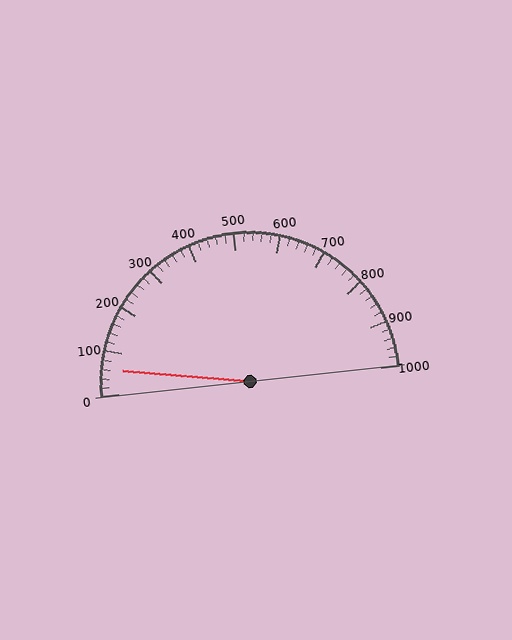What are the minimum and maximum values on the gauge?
The gauge ranges from 0 to 1000.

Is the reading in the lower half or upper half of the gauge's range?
The reading is in the lower half of the range (0 to 1000).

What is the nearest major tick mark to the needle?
The nearest major tick mark is 100.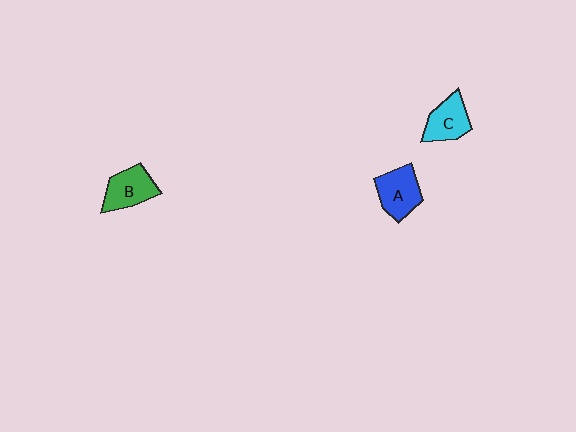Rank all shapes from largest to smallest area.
From largest to smallest: A (blue), B (green), C (cyan).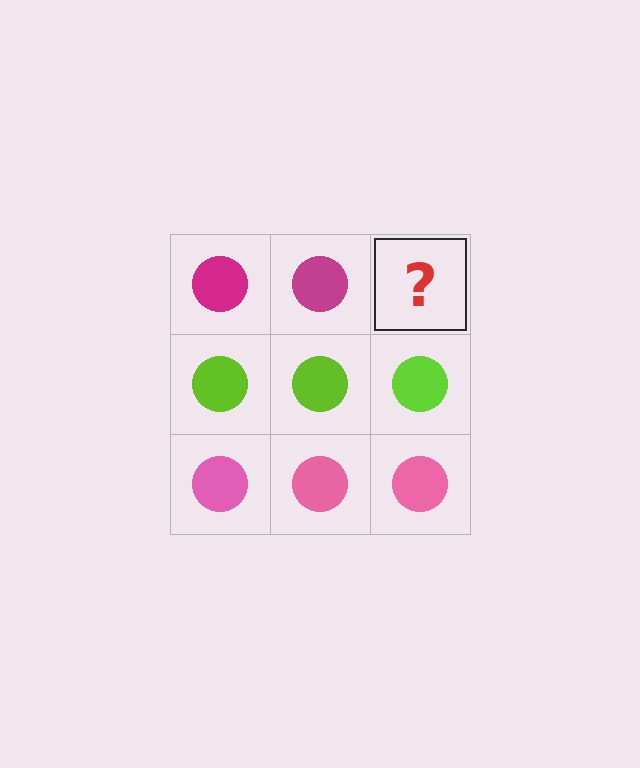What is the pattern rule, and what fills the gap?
The rule is that each row has a consistent color. The gap should be filled with a magenta circle.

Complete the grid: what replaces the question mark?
The question mark should be replaced with a magenta circle.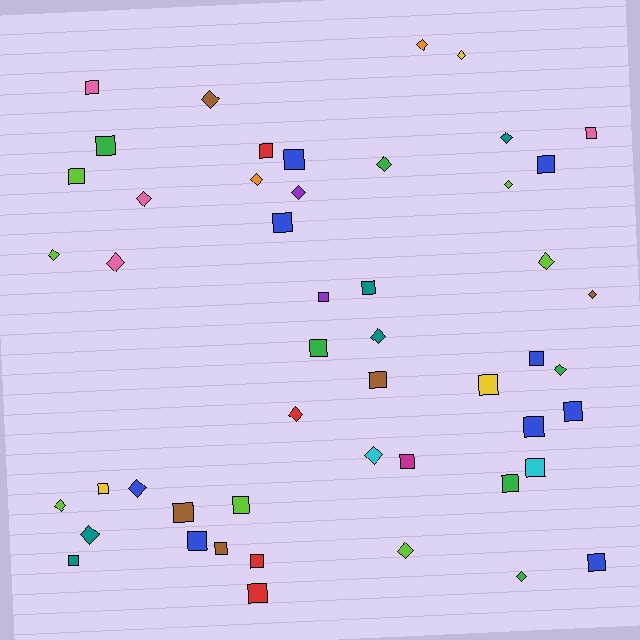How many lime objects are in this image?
There are 7 lime objects.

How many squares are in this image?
There are 28 squares.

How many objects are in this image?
There are 50 objects.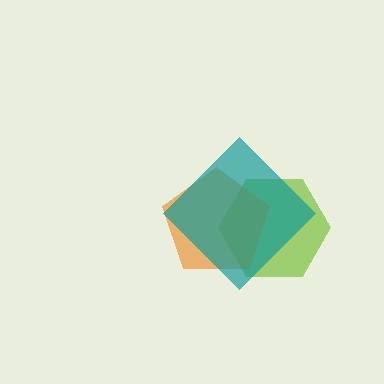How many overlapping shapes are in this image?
There are 3 overlapping shapes in the image.